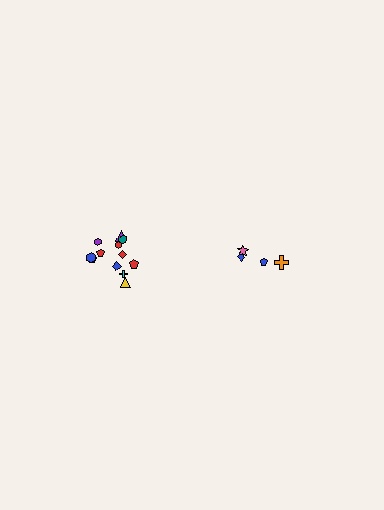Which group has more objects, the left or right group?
The left group.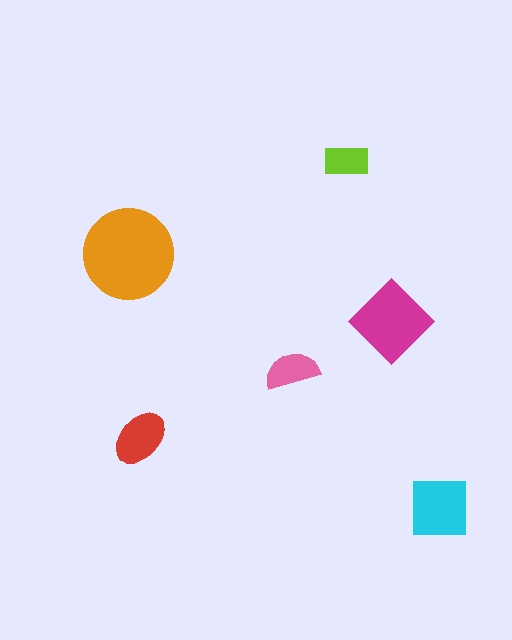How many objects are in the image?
There are 6 objects in the image.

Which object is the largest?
The orange circle.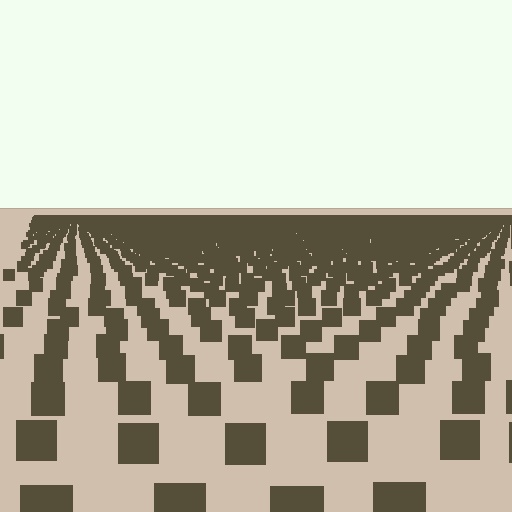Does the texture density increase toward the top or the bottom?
Density increases toward the top.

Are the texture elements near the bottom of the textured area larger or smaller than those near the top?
Larger. Near the bottom, elements are closer to the viewer and appear at a bigger on-screen size.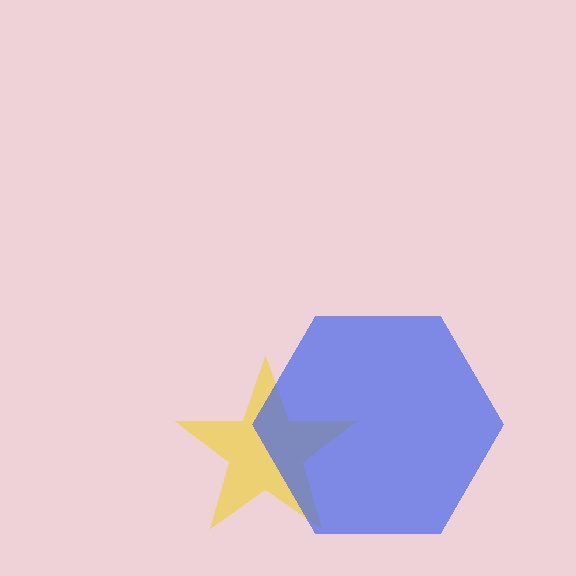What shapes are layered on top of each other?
The layered shapes are: a yellow star, a blue hexagon.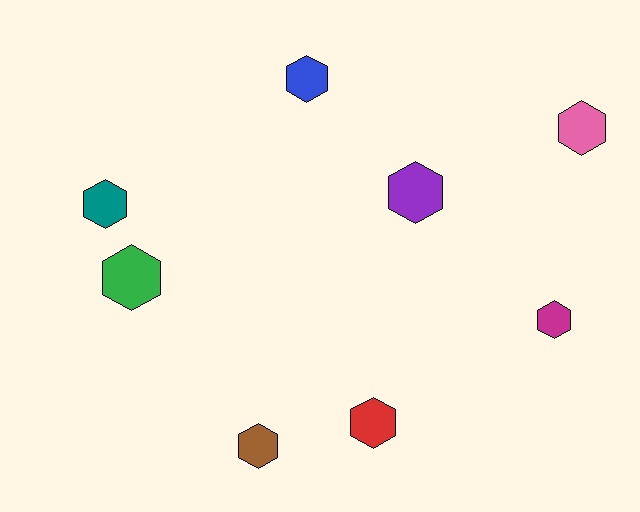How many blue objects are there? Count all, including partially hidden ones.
There is 1 blue object.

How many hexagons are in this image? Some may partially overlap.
There are 8 hexagons.